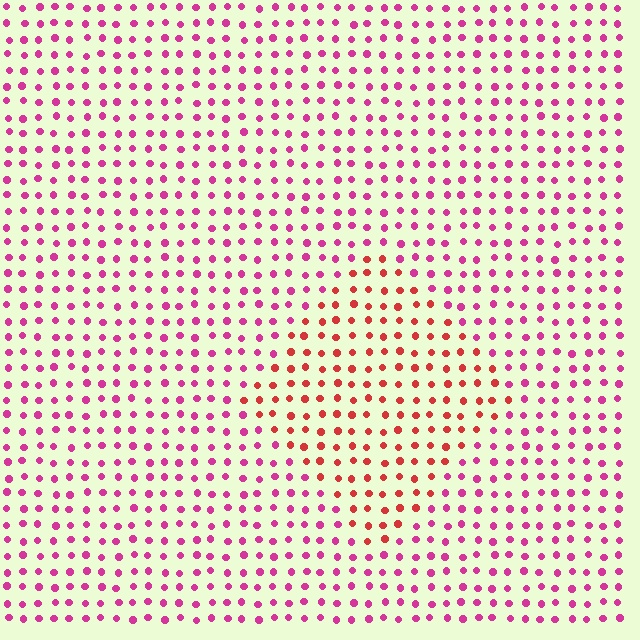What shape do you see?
I see a diamond.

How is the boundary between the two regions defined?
The boundary is defined purely by a slight shift in hue (about 37 degrees). Spacing, size, and orientation are identical on both sides.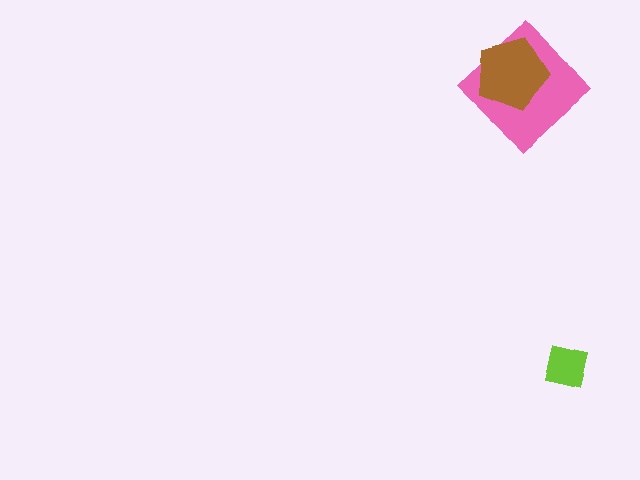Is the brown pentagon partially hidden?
No, no other shape covers it.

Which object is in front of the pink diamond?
The brown pentagon is in front of the pink diamond.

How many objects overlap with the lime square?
0 objects overlap with the lime square.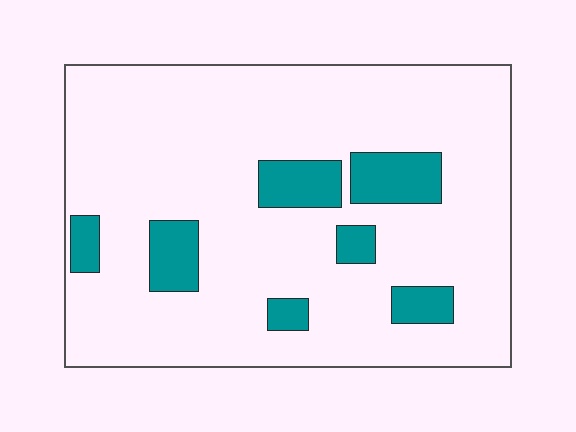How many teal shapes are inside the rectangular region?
7.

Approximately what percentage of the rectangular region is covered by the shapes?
Approximately 15%.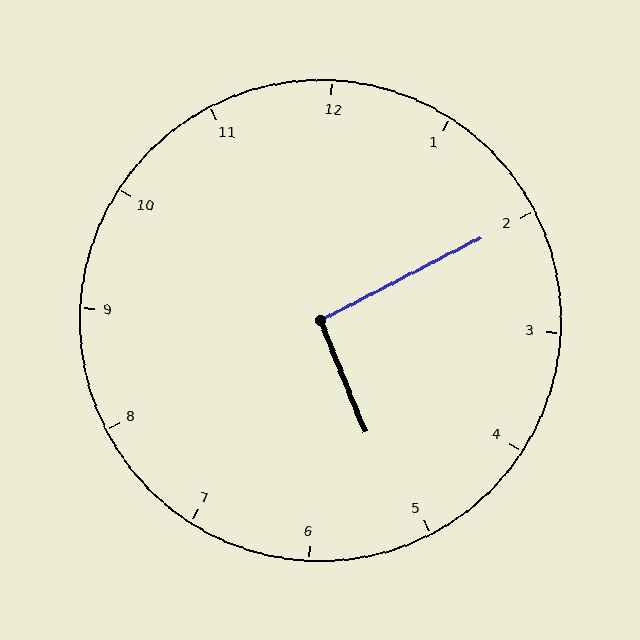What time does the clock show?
5:10.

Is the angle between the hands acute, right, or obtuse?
It is right.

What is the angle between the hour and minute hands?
Approximately 95 degrees.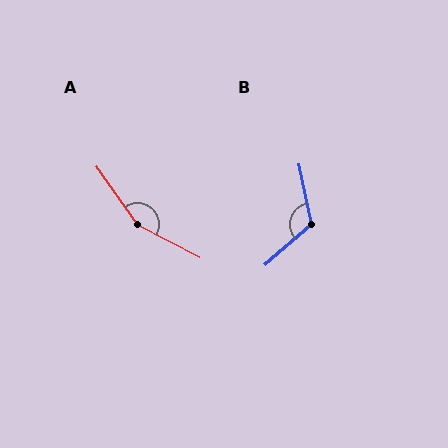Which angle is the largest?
A, at approximately 153 degrees.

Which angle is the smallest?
B, at approximately 119 degrees.